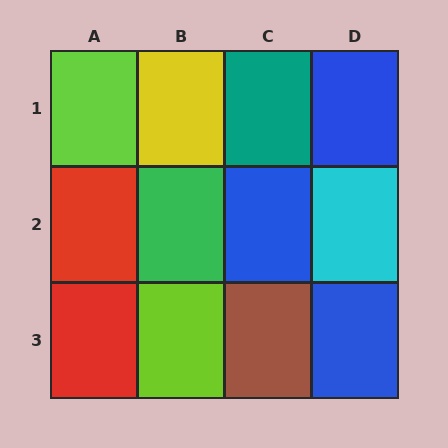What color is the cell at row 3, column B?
Lime.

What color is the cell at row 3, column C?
Brown.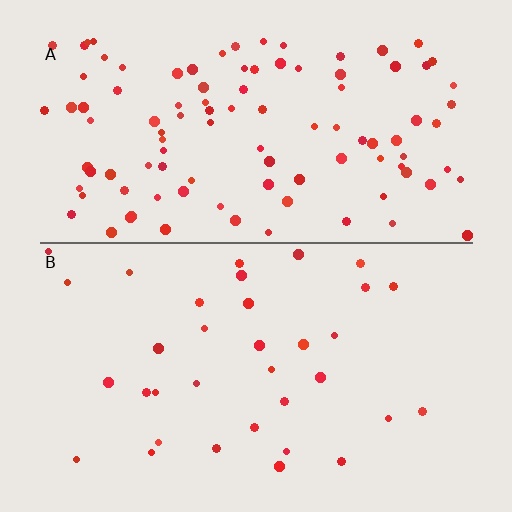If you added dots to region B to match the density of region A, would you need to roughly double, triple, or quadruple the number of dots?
Approximately triple.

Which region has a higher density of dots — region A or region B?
A (the top).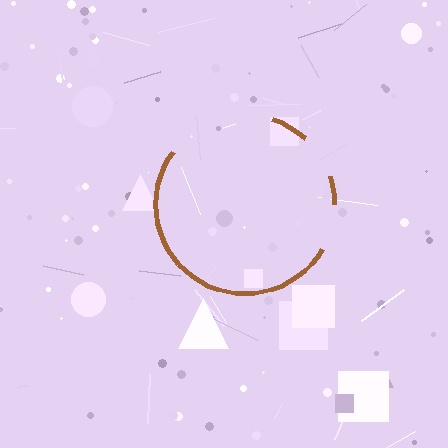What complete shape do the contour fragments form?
The contour fragments form a circle.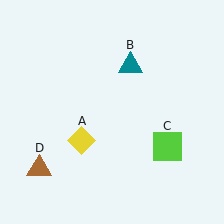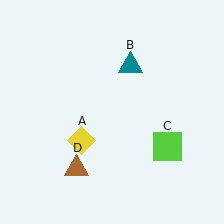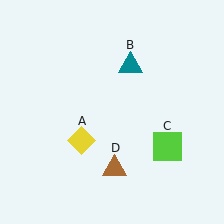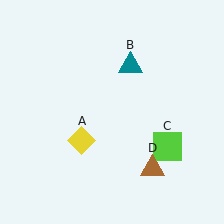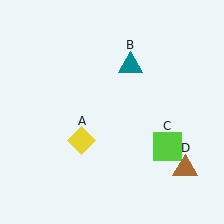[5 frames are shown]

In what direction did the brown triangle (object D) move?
The brown triangle (object D) moved right.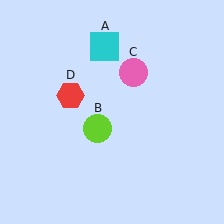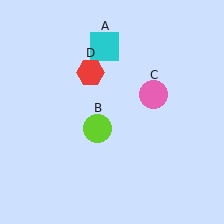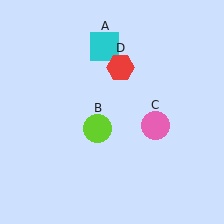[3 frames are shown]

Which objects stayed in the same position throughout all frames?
Cyan square (object A) and lime circle (object B) remained stationary.